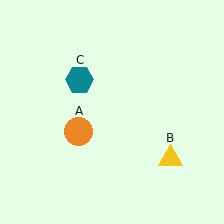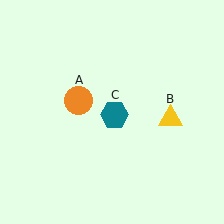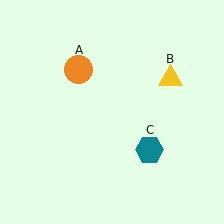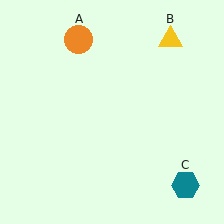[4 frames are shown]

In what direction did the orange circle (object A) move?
The orange circle (object A) moved up.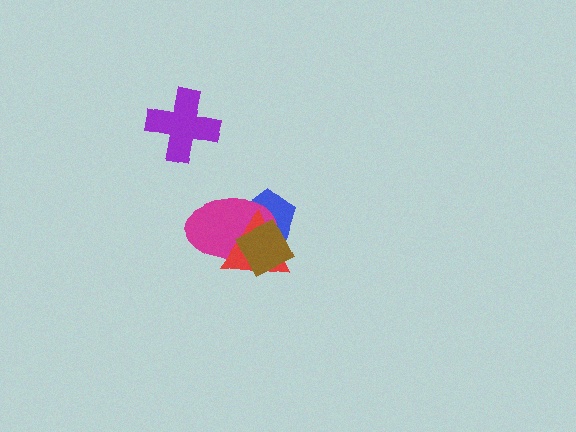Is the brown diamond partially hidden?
No, no other shape covers it.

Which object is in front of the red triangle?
The brown diamond is in front of the red triangle.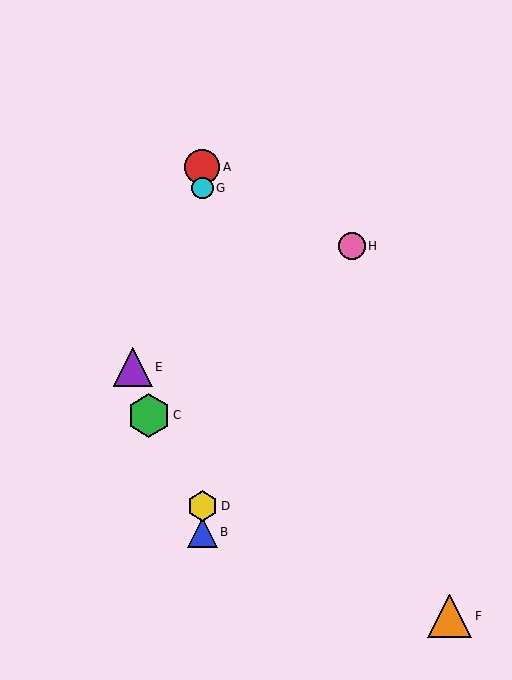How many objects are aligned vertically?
4 objects (A, B, D, G) are aligned vertically.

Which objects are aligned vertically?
Objects A, B, D, G are aligned vertically.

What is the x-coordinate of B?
Object B is at x≈202.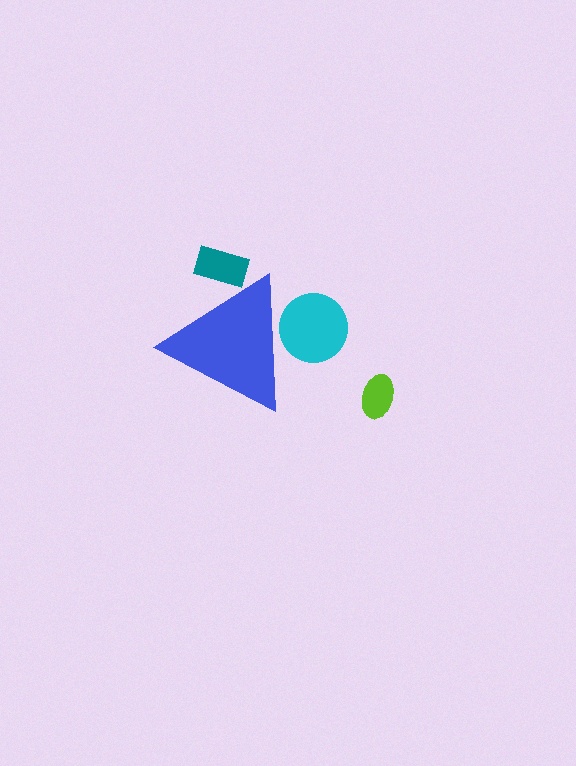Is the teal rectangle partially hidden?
Yes, the teal rectangle is partially hidden behind the blue triangle.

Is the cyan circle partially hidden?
Yes, the cyan circle is partially hidden behind the blue triangle.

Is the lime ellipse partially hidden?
No, the lime ellipse is fully visible.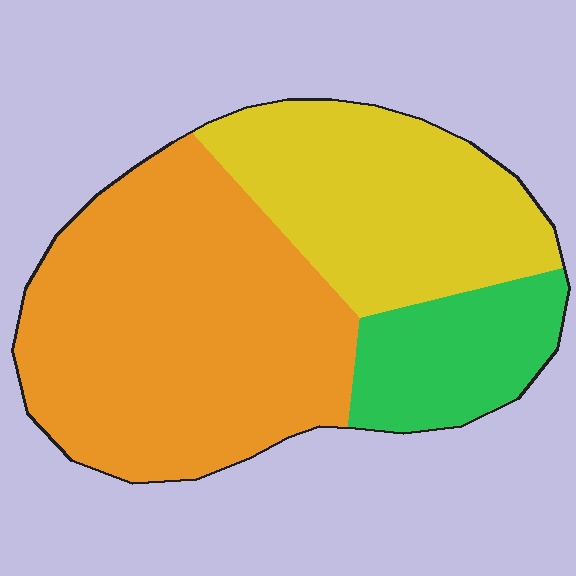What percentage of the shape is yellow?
Yellow covers roughly 30% of the shape.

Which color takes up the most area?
Orange, at roughly 55%.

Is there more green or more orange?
Orange.